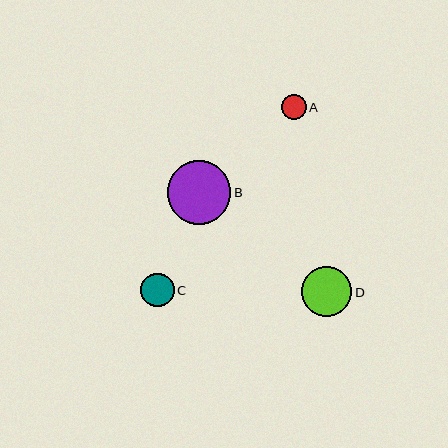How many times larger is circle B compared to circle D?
Circle B is approximately 1.3 times the size of circle D.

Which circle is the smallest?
Circle A is the smallest with a size of approximately 25 pixels.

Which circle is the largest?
Circle B is the largest with a size of approximately 63 pixels.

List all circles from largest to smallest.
From largest to smallest: B, D, C, A.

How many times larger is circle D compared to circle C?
Circle D is approximately 1.5 times the size of circle C.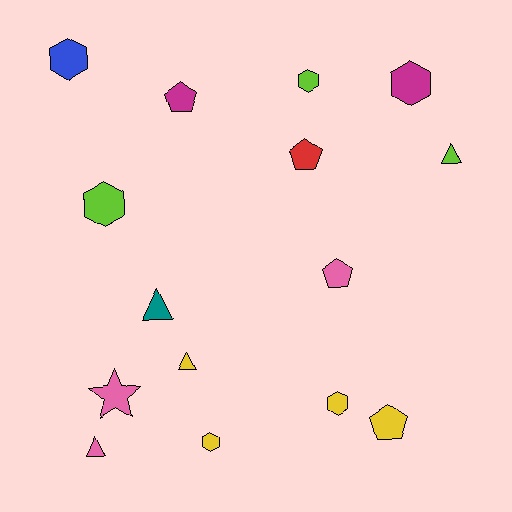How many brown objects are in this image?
There are no brown objects.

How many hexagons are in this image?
There are 6 hexagons.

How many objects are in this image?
There are 15 objects.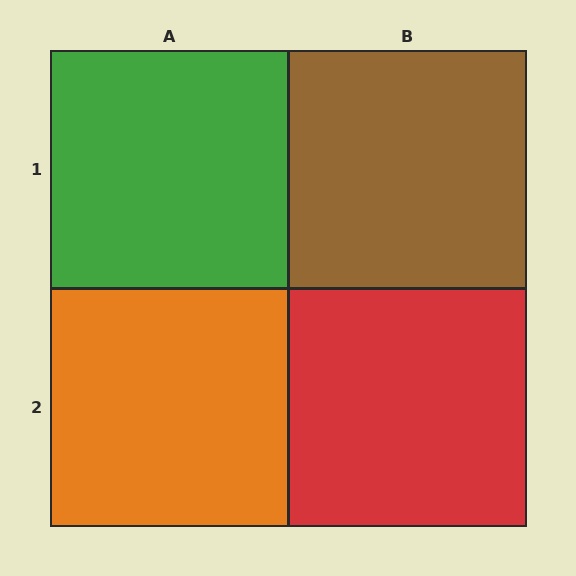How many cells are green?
1 cell is green.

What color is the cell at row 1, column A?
Green.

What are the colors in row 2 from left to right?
Orange, red.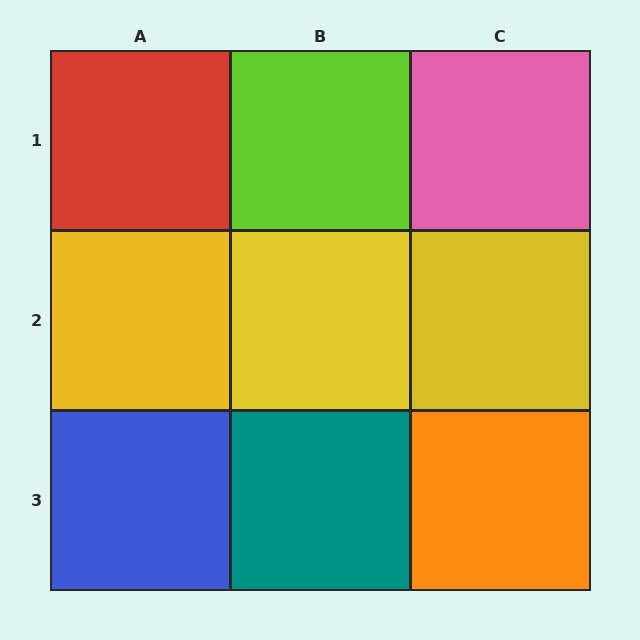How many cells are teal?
1 cell is teal.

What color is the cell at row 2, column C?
Yellow.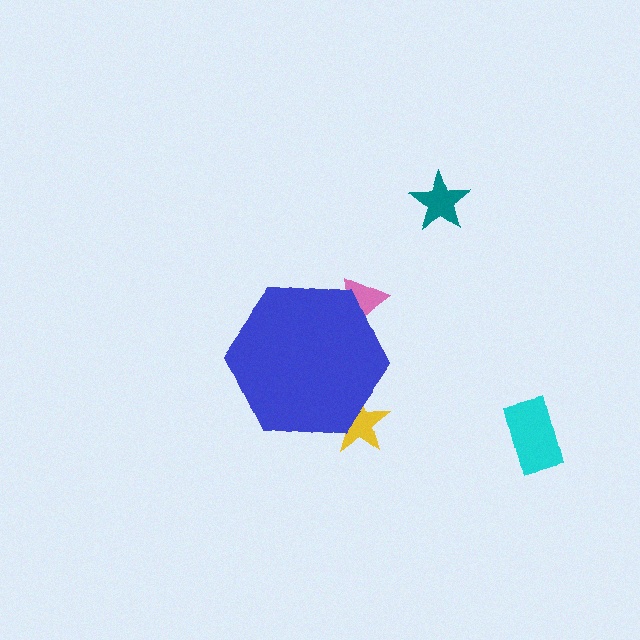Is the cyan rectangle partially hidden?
No, the cyan rectangle is fully visible.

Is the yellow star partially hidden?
Yes, the yellow star is partially hidden behind the blue hexagon.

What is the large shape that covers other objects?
A blue hexagon.